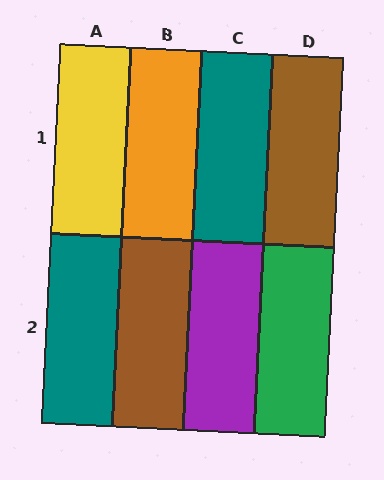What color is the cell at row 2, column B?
Brown.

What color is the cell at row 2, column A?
Teal.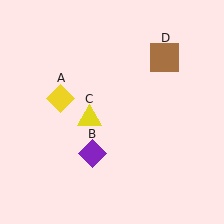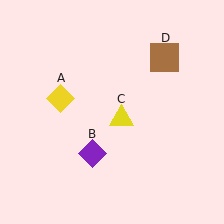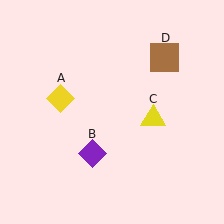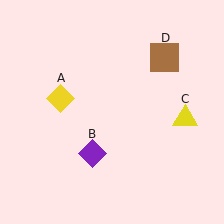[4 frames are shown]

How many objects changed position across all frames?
1 object changed position: yellow triangle (object C).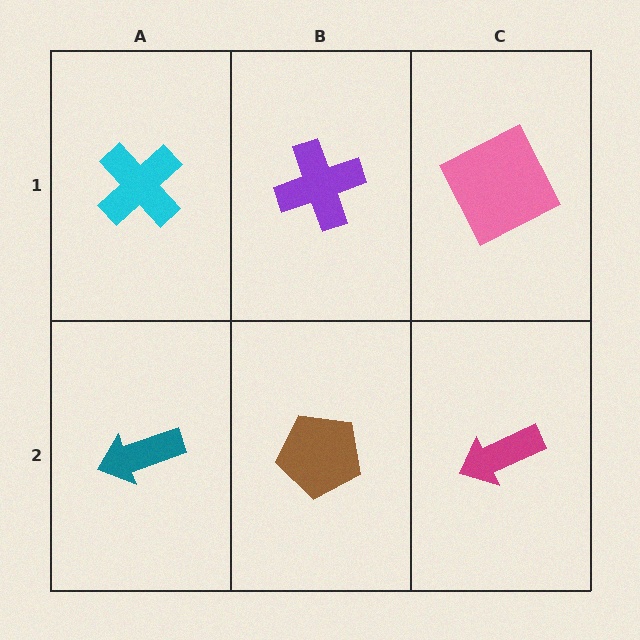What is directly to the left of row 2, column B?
A teal arrow.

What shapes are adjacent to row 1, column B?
A brown pentagon (row 2, column B), a cyan cross (row 1, column A), a pink square (row 1, column C).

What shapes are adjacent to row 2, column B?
A purple cross (row 1, column B), a teal arrow (row 2, column A), a magenta arrow (row 2, column C).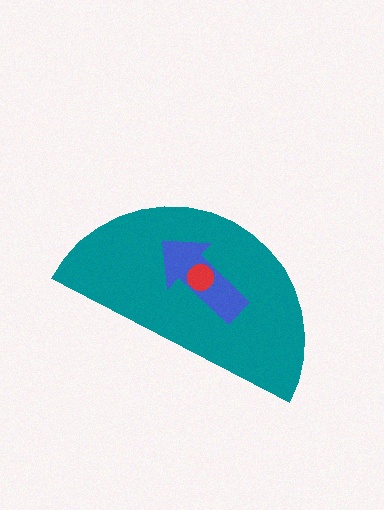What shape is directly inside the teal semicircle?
The blue arrow.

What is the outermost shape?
The teal semicircle.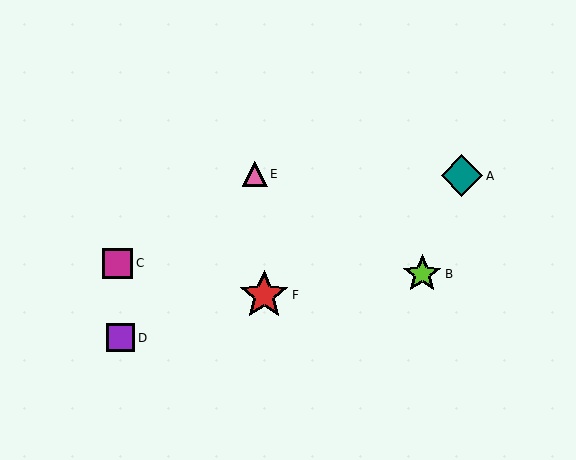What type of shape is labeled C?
Shape C is a magenta square.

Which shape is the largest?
The red star (labeled F) is the largest.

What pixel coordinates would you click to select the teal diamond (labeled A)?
Click at (462, 176) to select the teal diamond A.